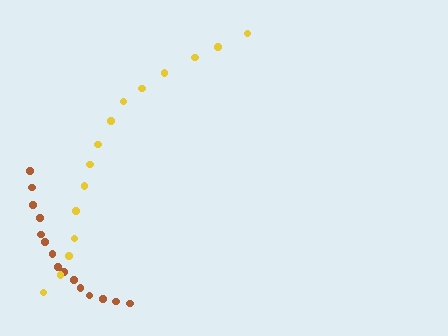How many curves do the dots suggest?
There are 2 distinct paths.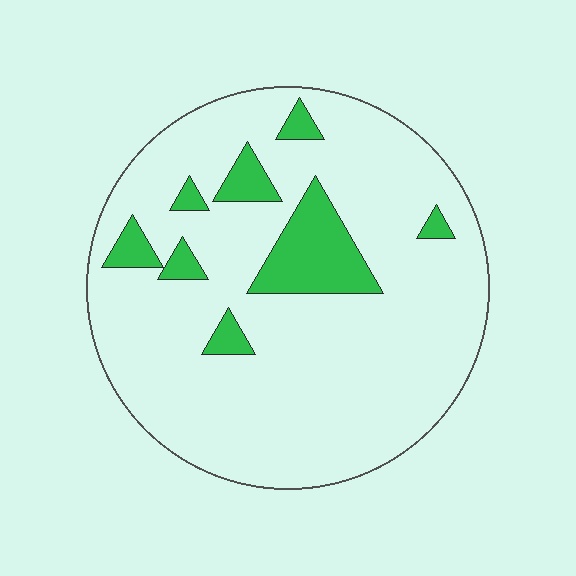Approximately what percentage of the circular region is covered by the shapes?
Approximately 15%.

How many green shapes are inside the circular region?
8.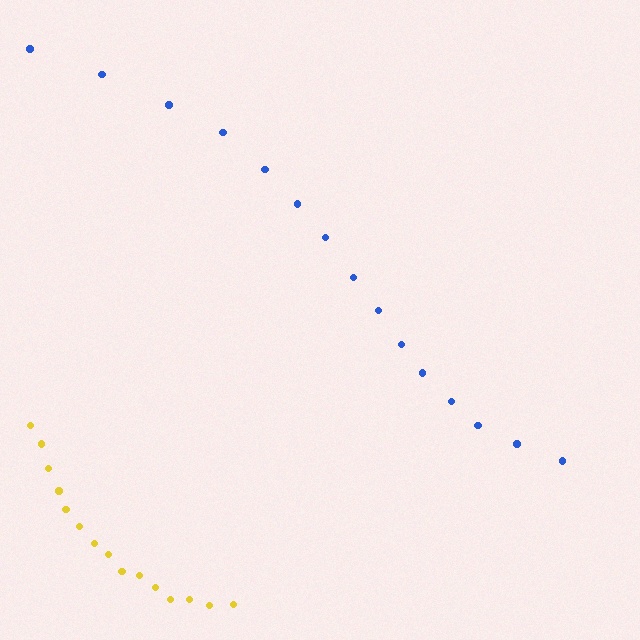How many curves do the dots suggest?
There are 2 distinct paths.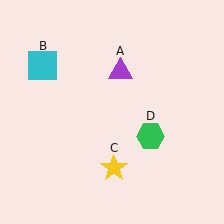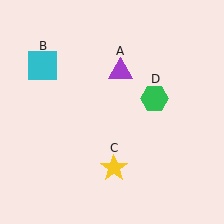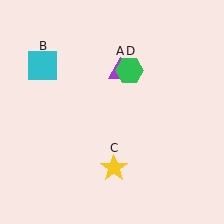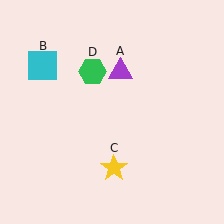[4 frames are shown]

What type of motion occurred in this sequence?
The green hexagon (object D) rotated counterclockwise around the center of the scene.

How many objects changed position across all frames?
1 object changed position: green hexagon (object D).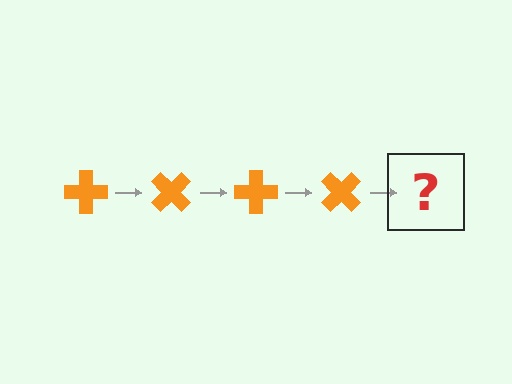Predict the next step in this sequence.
The next step is an orange cross rotated 180 degrees.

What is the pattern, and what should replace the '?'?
The pattern is that the cross rotates 45 degrees each step. The '?' should be an orange cross rotated 180 degrees.